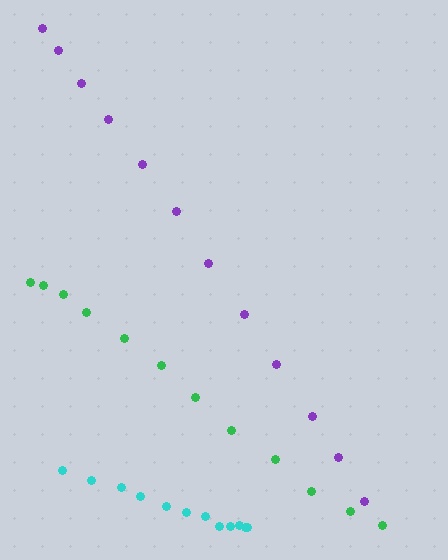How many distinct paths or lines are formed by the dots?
There are 3 distinct paths.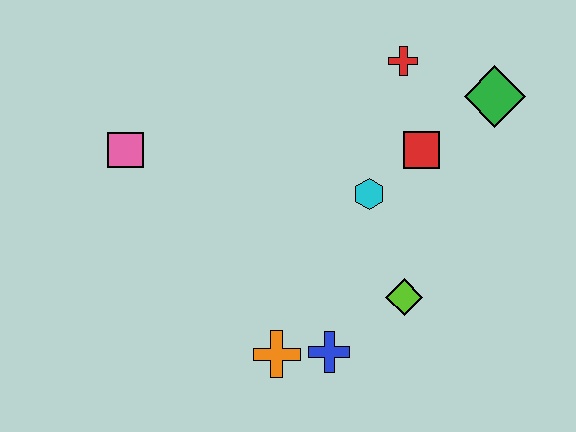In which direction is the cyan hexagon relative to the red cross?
The cyan hexagon is below the red cross.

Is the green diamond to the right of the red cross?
Yes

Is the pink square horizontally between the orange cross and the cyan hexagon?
No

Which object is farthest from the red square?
The pink square is farthest from the red square.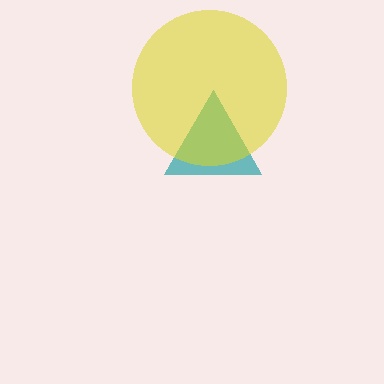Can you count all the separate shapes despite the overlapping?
Yes, there are 2 separate shapes.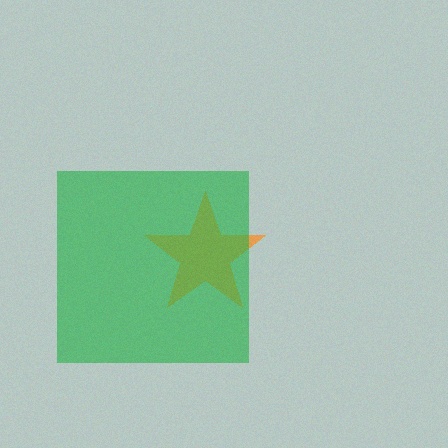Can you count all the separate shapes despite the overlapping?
Yes, there are 2 separate shapes.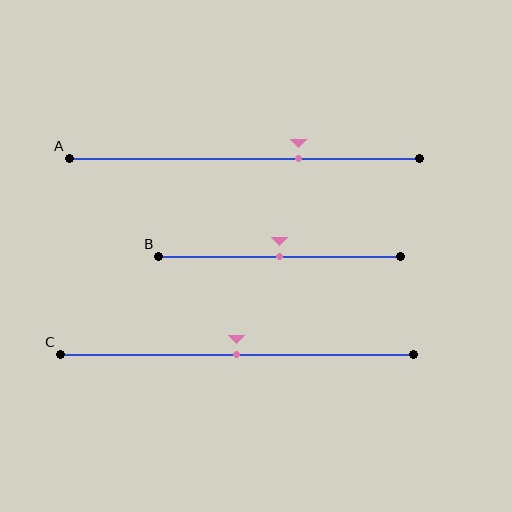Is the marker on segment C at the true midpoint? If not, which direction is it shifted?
Yes, the marker on segment C is at the true midpoint.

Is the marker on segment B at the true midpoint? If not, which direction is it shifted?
Yes, the marker on segment B is at the true midpoint.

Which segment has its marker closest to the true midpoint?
Segment B has its marker closest to the true midpoint.